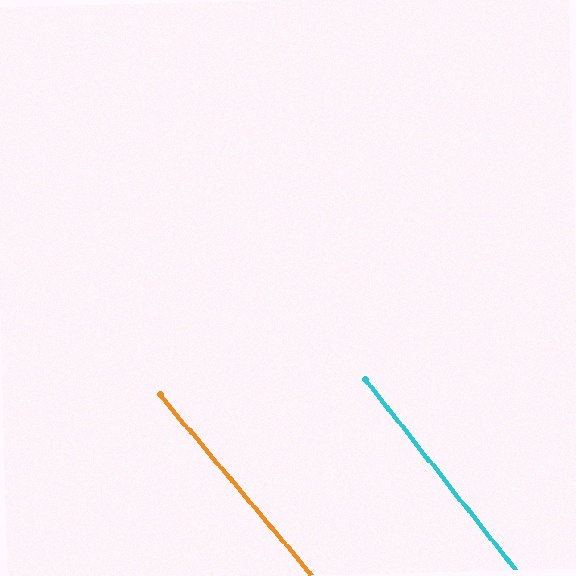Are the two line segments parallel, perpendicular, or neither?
Parallel — their directions differ by only 1.9°.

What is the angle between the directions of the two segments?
Approximately 2 degrees.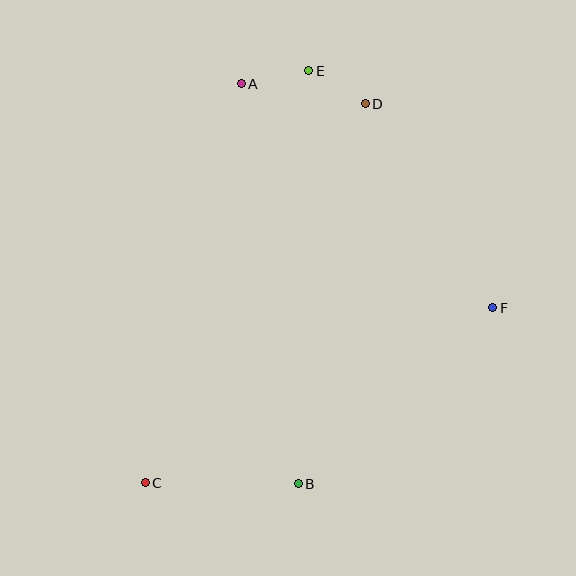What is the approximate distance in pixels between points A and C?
The distance between A and C is approximately 410 pixels.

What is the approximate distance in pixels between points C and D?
The distance between C and D is approximately 438 pixels.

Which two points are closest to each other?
Points D and E are closest to each other.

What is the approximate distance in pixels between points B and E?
The distance between B and E is approximately 413 pixels.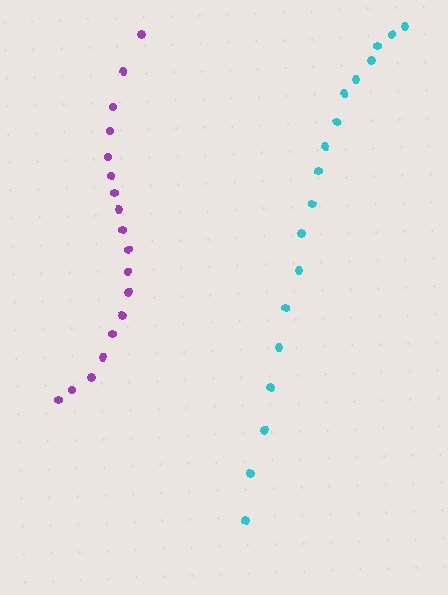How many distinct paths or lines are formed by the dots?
There are 2 distinct paths.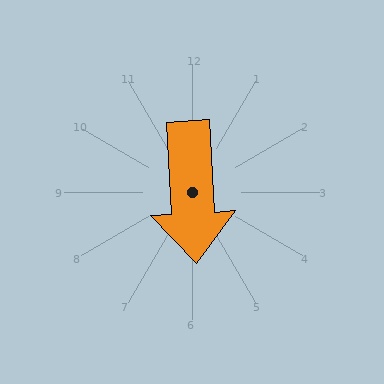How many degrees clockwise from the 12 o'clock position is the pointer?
Approximately 177 degrees.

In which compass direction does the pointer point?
South.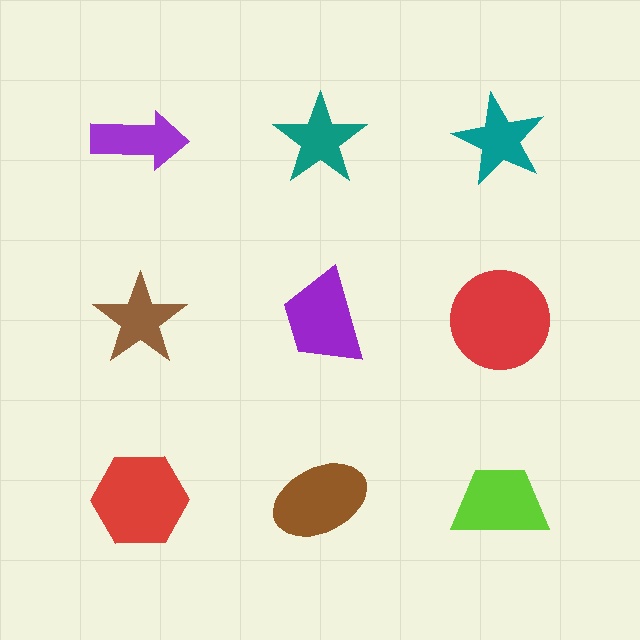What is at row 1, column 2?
A teal star.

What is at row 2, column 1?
A brown star.